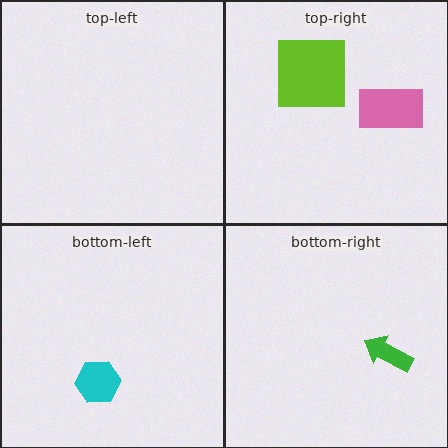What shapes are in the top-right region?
The pink rectangle, the lime square.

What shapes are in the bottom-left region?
The cyan hexagon.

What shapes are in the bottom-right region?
The green arrow.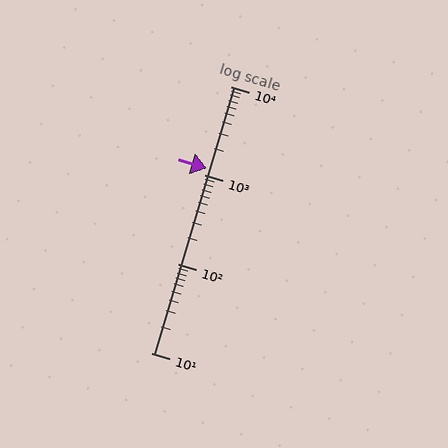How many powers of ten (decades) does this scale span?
The scale spans 3 decades, from 10 to 10000.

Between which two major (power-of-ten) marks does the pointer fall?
The pointer is between 1000 and 10000.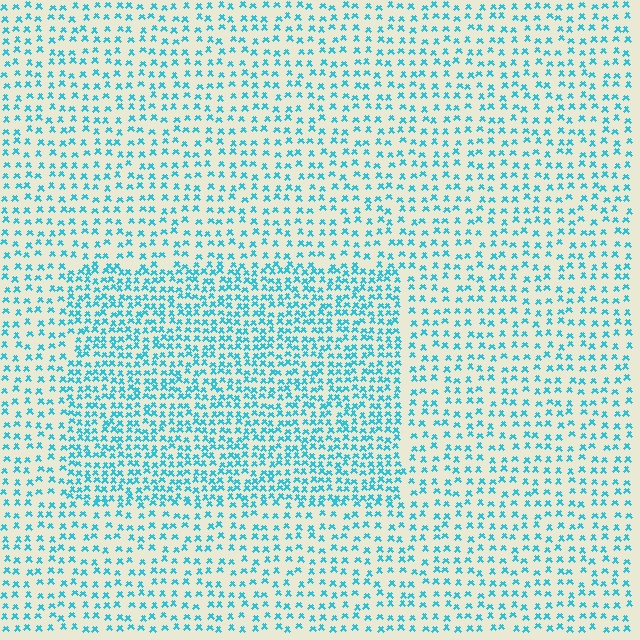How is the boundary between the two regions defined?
The boundary is defined by a change in element density (approximately 1.8x ratio). All elements are the same color, size, and shape.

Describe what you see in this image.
The image contains small cyan elements arranged at two different densities. A rectangle-shaped region is visible where the elements are more densely packed than the surrounding area.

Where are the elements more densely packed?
The elements are more densely packed inside the rectangle boundary.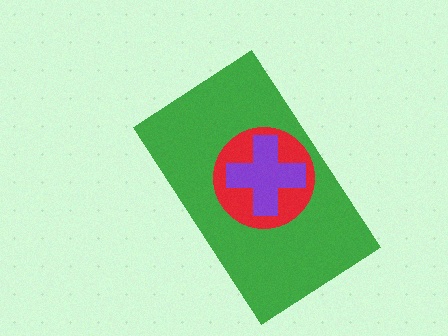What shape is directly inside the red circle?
The purple cross.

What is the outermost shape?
The green rectangle.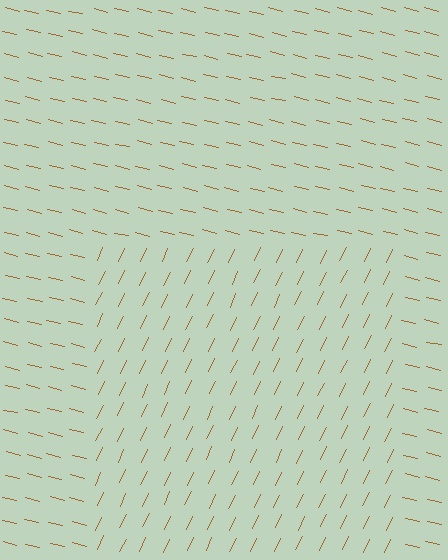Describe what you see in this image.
The image is filled with small brown line segments. A rectangle region in the image has lines oriented differently from the surrounding lines, creating a visible texture boundary.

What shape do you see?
I see a rectangle.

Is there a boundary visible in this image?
Yes, there is a texture boundary formed by a change in line orientation.